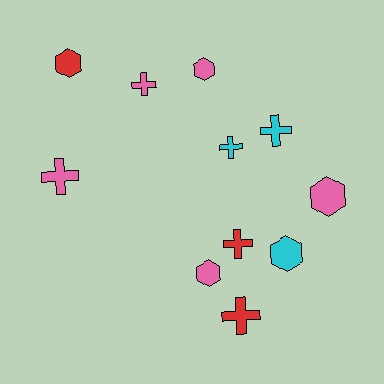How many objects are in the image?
There are 11 objects.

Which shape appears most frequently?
Cross, with 6 objects.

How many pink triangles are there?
There are no pink triangles.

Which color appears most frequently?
Pink, with 5 objects.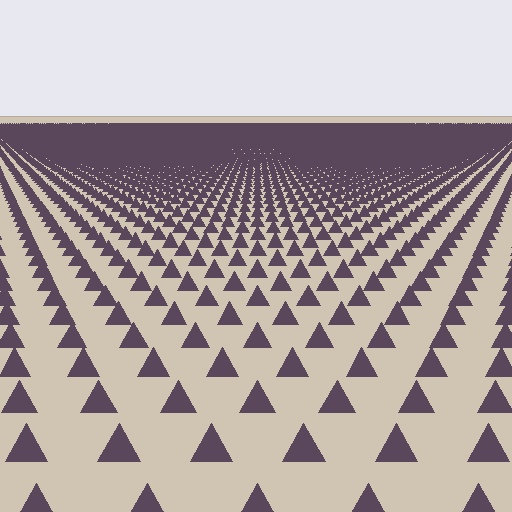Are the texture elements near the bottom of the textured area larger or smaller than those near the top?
Larger. Near the bottom, elements are closer to the viewer and appear at a bigger on-screen size.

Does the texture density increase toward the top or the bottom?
Density increases toward the top.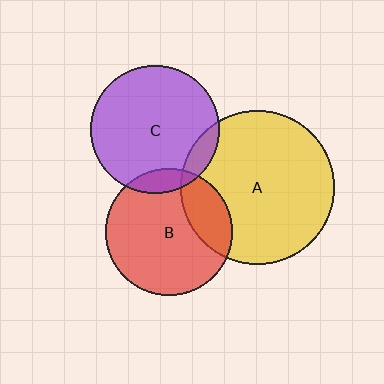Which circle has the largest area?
Circle A (yellow).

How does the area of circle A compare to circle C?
Approximately 1.4 times.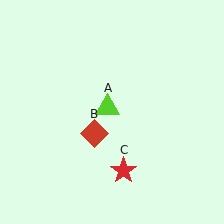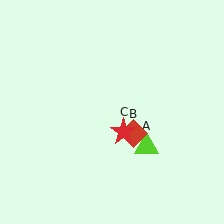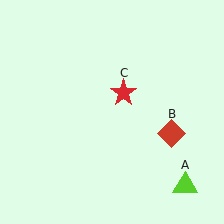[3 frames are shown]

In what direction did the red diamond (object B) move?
The red diamond (object B) moved right.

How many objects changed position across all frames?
3 objects changed position: lime triangle (object A), red diamond (object B), red star (object C).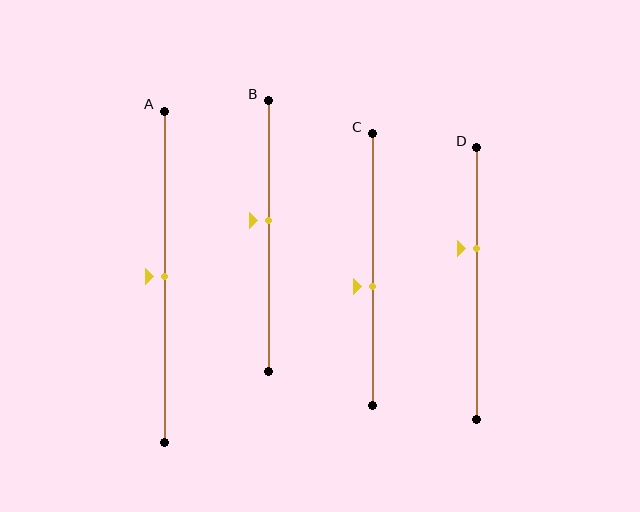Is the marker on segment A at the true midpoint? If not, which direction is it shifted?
Yes, the marker on segment A is at the true midpoint.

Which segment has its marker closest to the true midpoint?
Segment A has its marker closest to the true midpoint.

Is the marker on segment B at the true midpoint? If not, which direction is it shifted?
No, the marker on segment B is shifted upward by about 6% of the segment length.